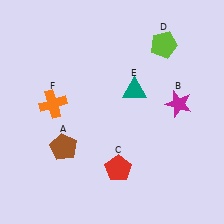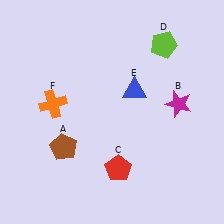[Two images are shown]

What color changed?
The triangle (E) changed from teal in Image 1 to blue in Image 2.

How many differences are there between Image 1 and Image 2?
There is 1 difference between the two images.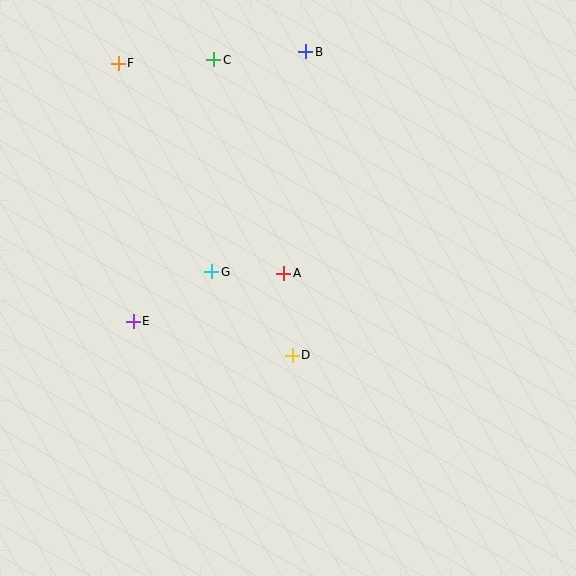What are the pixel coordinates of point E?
Point E is at (133, 321).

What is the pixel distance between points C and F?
The distance between C and F is 96 pixels.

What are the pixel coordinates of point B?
Point B is at (306, 52).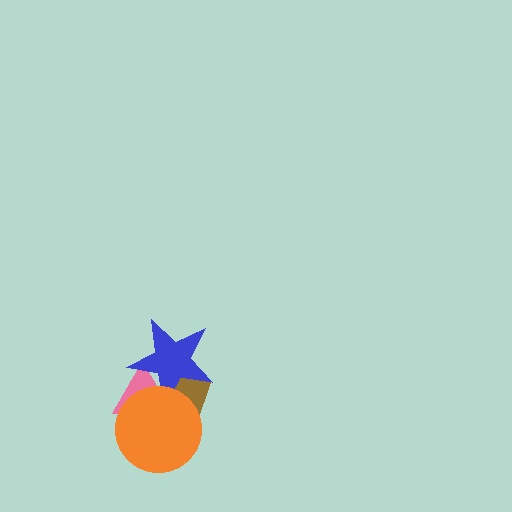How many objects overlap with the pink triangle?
3 objects overlap with the pink triangle.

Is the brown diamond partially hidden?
Yes, it is partially covered by another shape.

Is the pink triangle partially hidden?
Yes, it is partially covered by another shape.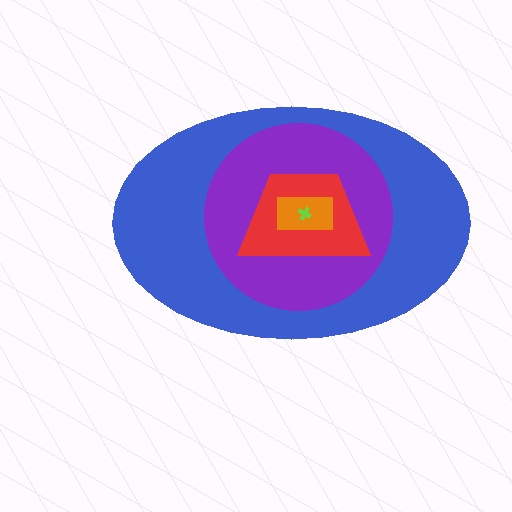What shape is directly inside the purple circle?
The red trapezoid.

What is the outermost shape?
The blue ellipse.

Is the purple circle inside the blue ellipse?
Yes.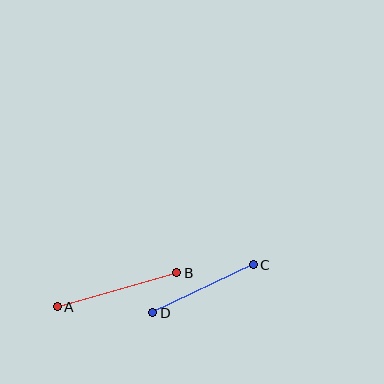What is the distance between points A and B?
The distance is approximately 124 pixels.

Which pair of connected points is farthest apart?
Points A and B are farthest apart.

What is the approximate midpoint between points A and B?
The midpoint is at approximately (117, 290) pixels.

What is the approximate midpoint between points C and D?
The midpoint is at approximately (203, 289) pixels.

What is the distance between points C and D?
The distance is approximately 112 pixels.